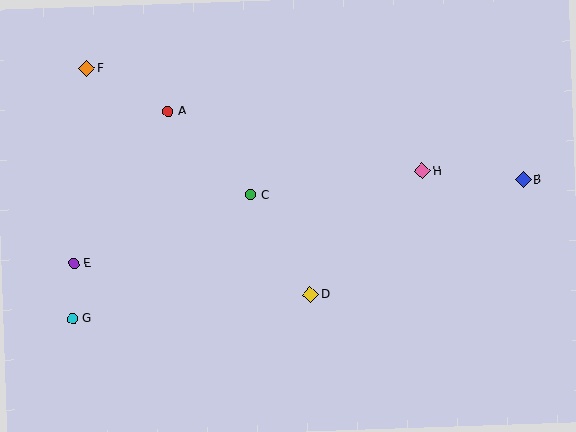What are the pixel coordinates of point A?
Point A is at (168, 111).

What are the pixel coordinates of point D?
Point D is at (310, 295).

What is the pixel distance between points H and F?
The distance between H and F is 351 pixels.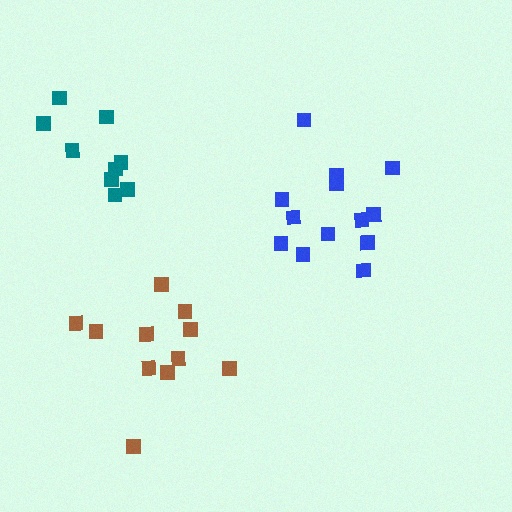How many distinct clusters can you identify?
There are 3 distinct clusters.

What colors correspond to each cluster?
The clusters are colored: blue, brown, teal.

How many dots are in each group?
Group 1: 13 dots, Group 2: 11 dots, Group 3: 9 dots (33 total).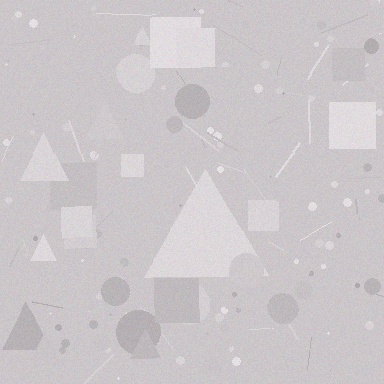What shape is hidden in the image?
A triangle is hidden in the image.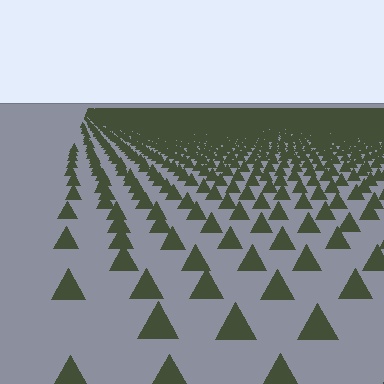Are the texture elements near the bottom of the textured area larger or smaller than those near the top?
Larger. Near the bottom, elements are closer to the viewer and appear at a bigger on-screen size.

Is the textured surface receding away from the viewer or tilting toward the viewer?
The surface is receding away from the viewer. Texture elements get smaller and denser toward the top.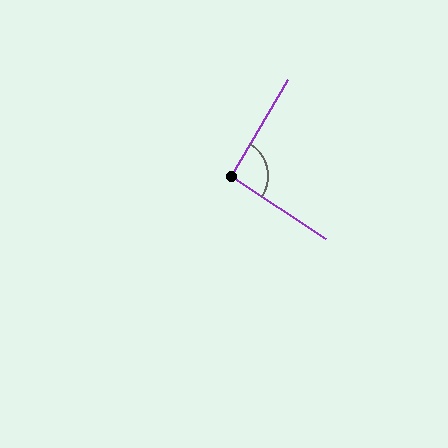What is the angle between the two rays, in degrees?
Approximately 93 degrees.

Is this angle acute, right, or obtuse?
It is approximately a right angle.